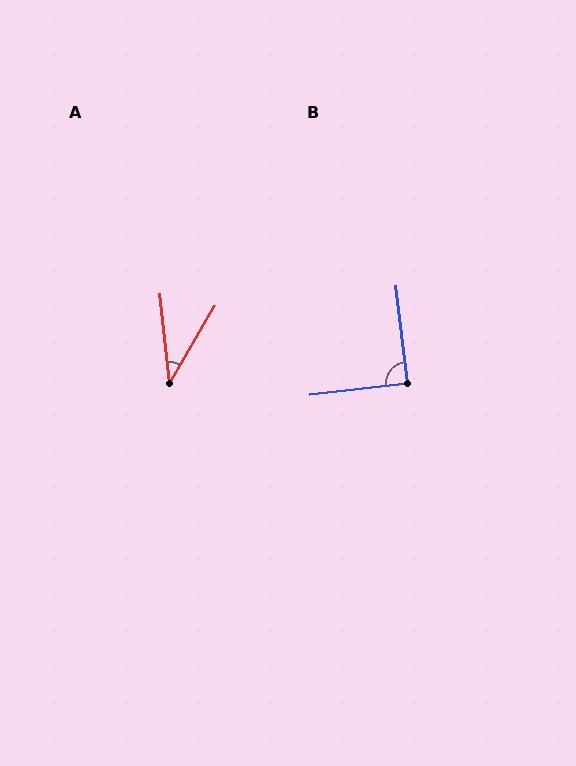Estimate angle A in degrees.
Approximately 36 degrees.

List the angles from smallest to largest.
A (36°), B (90°).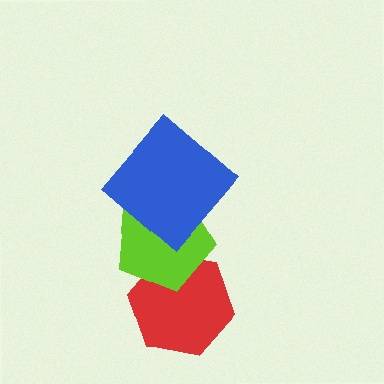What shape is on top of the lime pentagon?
The blue diamond is on top of the lime pentagon.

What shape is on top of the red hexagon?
The lime pentagon is on top of the red hexagon.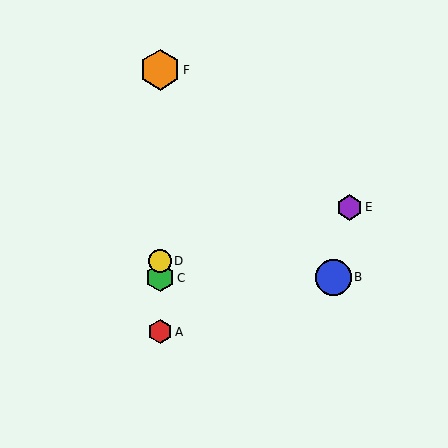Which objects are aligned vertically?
Objects A, C, D, F are aligned vertically.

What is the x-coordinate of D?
Object D is at x≈160.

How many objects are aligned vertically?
4 objects (A, C, D, F) are aligned vertically.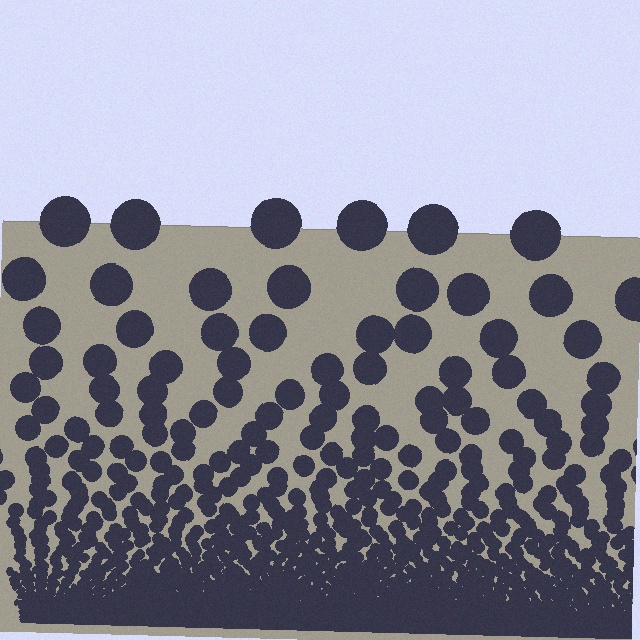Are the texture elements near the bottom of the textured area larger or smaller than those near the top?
Smaller. The gradient is inverted — elements near the bottom are smaller and denser.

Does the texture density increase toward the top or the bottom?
Density increases toward the bottom.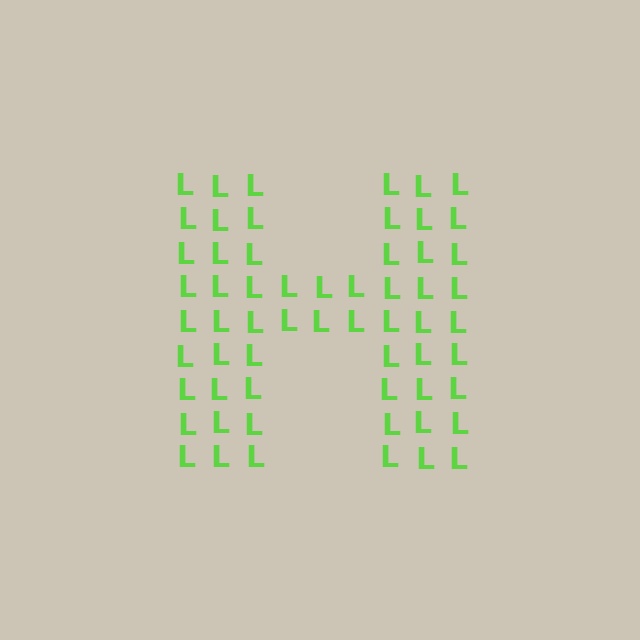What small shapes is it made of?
It is made of small letter L's.